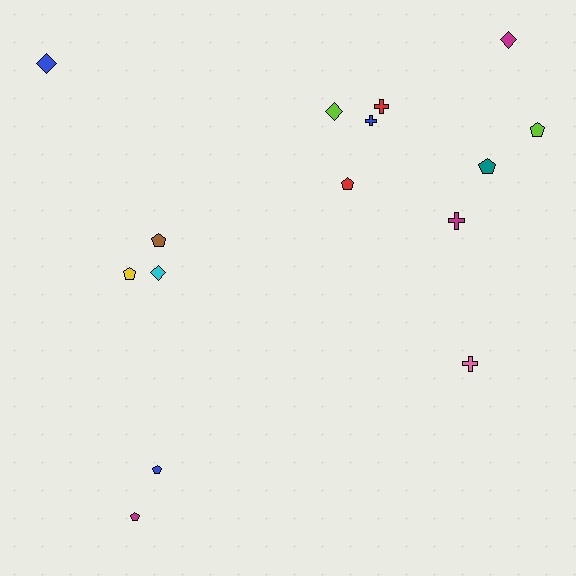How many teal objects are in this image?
There is 1 teal object.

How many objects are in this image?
There are 15 objects.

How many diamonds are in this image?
There are 4 diamonds.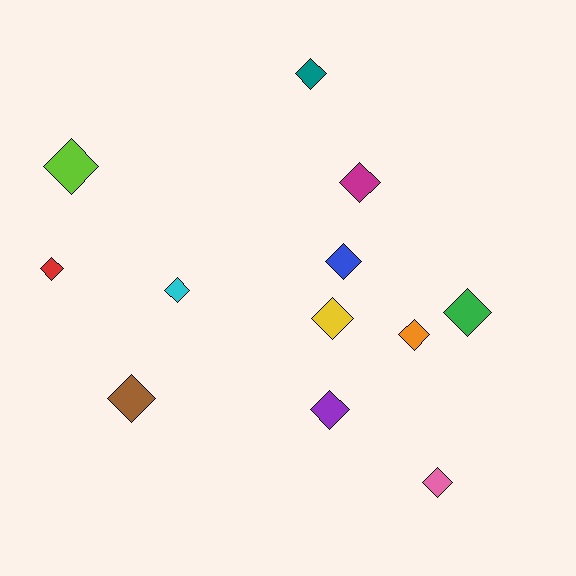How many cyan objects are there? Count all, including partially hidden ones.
There is 1 cyan object.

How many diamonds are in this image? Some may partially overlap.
There are 12 diamonds.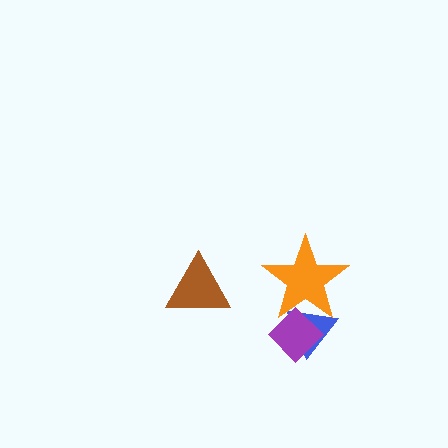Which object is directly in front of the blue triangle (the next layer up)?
The purple diamond is directly in front of the blue triangle.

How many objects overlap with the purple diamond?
2 objects overlap with the purple diamond.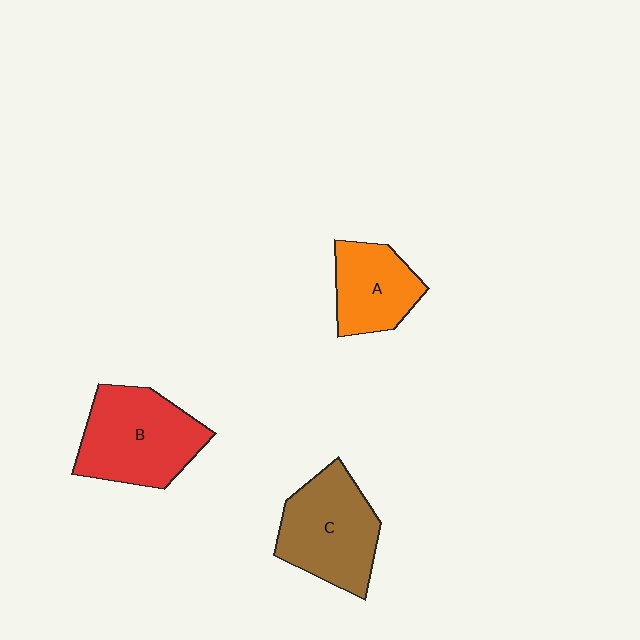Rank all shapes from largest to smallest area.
From largest to smallest: B (red), C (brown), A (orange).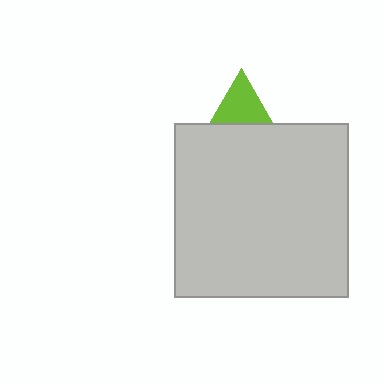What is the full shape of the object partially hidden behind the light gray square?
The partially hidden object is a lime triangle.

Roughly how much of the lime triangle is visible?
A small part of it is visible (roughly 31%).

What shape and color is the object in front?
The object in front is a light gray square.